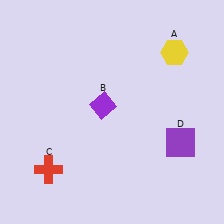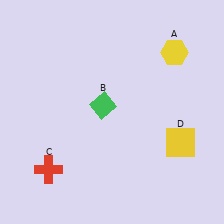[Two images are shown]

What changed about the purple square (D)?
In Image 1, D is purple. In Image 2, it changed to yellow.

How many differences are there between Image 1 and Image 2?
There are 2 differences between the two images.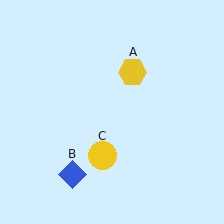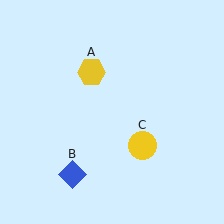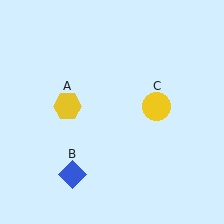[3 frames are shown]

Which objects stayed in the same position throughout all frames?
Blue diamond (object B) remained stationary.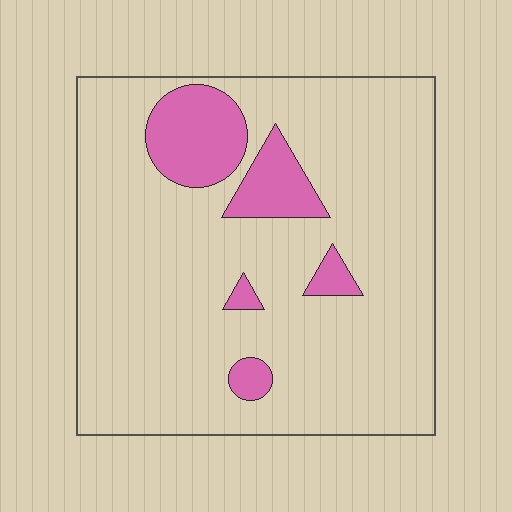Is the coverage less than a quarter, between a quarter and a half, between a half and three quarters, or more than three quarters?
Less than a quarter.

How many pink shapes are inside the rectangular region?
5.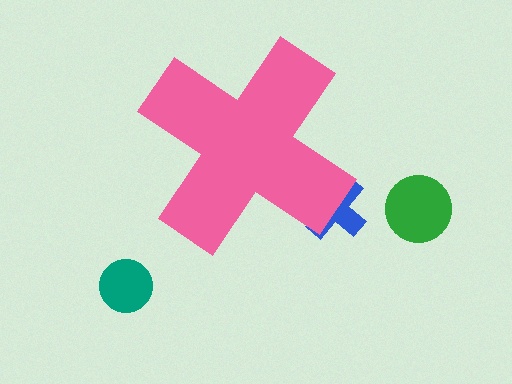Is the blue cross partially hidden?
Yes, the blue cross is partially hidden behind the pink cross.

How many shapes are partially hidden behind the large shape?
1 shape is partially hidden.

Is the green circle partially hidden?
No, the green circle is fully visible.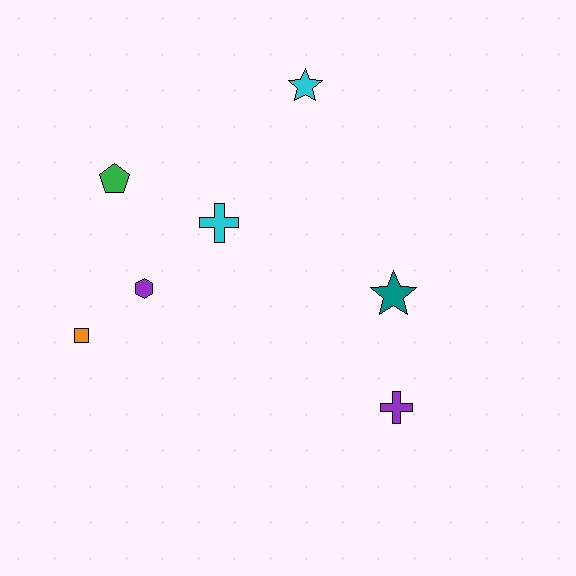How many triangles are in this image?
There are no triangles.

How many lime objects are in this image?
There are no lime objects.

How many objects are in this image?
There are 7 objects.